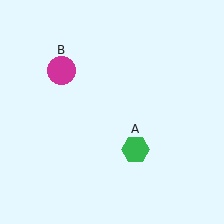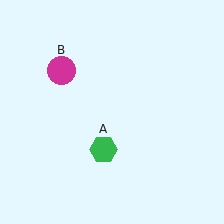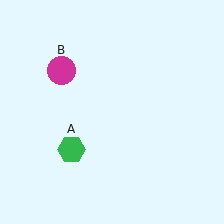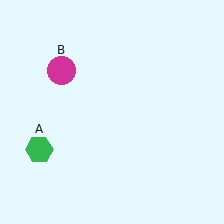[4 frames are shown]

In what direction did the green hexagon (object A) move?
The green hexagon (object A) moved left.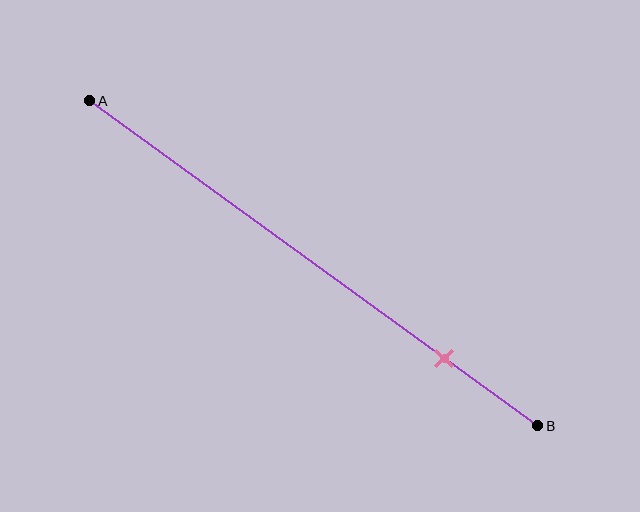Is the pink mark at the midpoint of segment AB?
No, the mark is at about 80% from A, not at the 50% midpoint.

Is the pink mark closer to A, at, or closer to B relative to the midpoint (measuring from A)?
The pink mark is closer to point B than the midpoint of segment AB.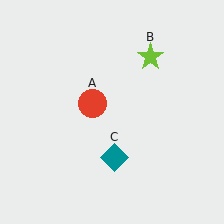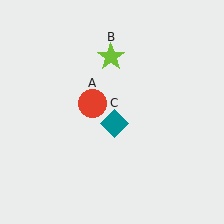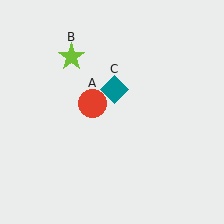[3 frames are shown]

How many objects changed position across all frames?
2 objects changed position: lime star (object B), teal diamond (object C).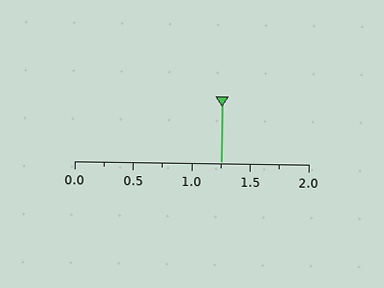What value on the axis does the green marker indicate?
The marker indicates approximately 1.25.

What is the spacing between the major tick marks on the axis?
The major ticks are spaced 0.5 apart.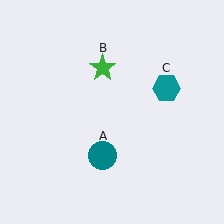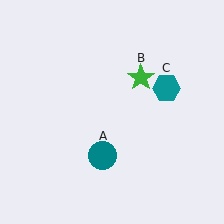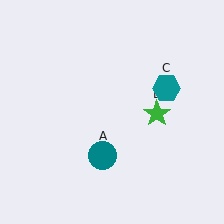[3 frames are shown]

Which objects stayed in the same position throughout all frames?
Teal circle (object A) and teal hexagon (object C) remained stationary.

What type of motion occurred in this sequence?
The green star (object B) rotated clockwise around the center of the scene.